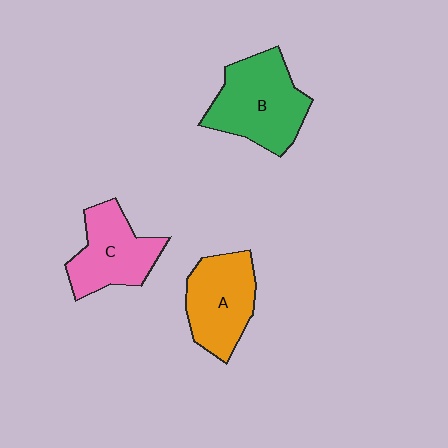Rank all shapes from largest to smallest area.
From largest to smallest: B (green), A (orange), C (pink).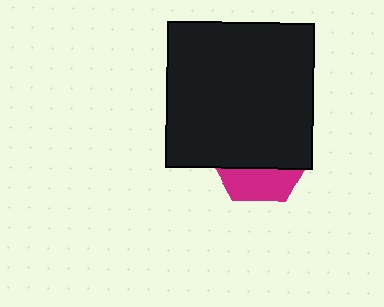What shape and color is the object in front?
The object in front is a black square.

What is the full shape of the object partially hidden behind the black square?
The partially hidden object is a magenta hexagon.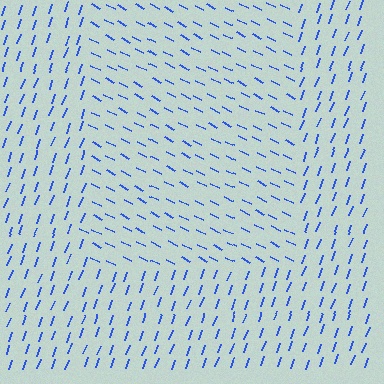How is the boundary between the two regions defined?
The boundary is defined purely by a change in line orientation (approximately 83 degrees difference). All lines are the same color and thickness.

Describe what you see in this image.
The image is filled with small blue line segments. A rectangle region in the image has lines oriented differently from the surrounding lines, creating a visible texture boundary.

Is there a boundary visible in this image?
Yes, there is a texture boundary formed by a change in line orientation.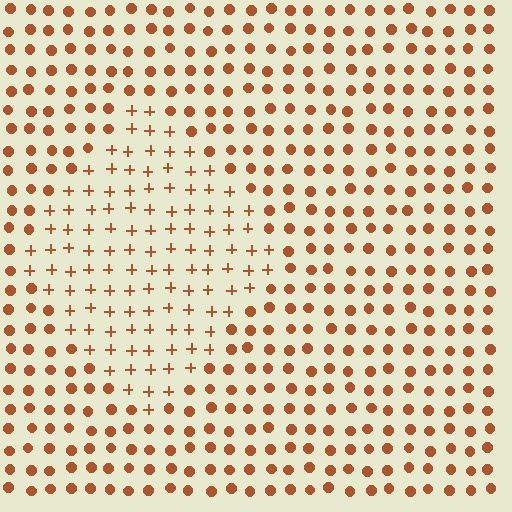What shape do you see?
I see a diamond.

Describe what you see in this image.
The image is filled with small brown elements arranged in a uniform grid. A diamond-shaped region contains plus signs, while the surrounding area contains circles. The boundary is defined purely by the change in element shape.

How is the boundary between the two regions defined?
The boundary is defined by a change in element shape: plus signs inside vs. circles outside. All elements share the same color and spacing.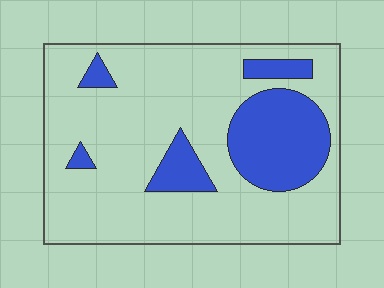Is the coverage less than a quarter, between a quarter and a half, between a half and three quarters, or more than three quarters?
Less than a quarter.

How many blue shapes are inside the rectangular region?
5.